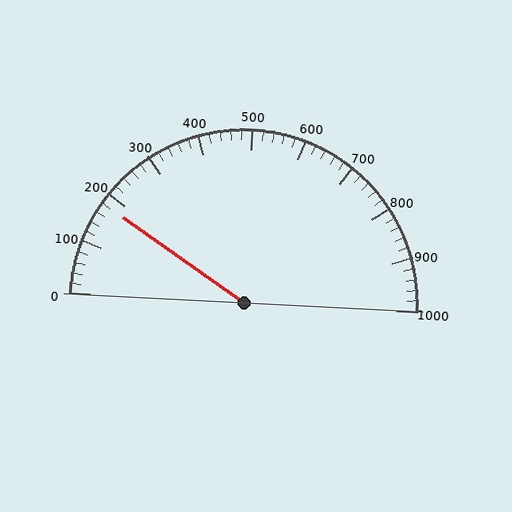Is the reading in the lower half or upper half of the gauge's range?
The reading is in the lower half of the range (0 to 1000).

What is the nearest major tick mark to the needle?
The nearest major tick mark is 200.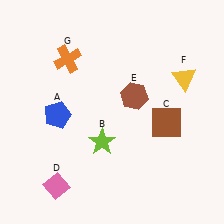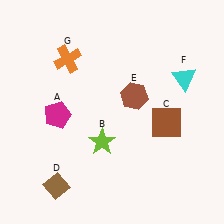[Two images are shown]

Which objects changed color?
A changed from blue to magenta. D changed from pink to brown. F changed from yellow to cyan.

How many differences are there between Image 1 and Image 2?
There are 3 differences between the two images.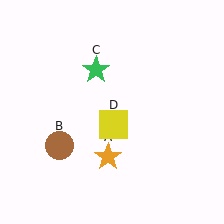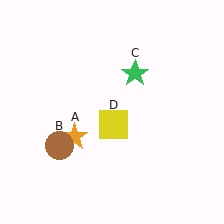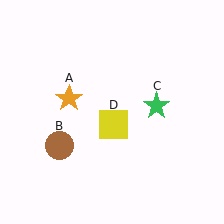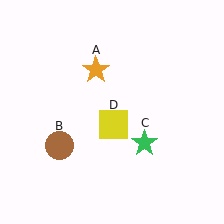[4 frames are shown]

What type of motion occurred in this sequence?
The orange star (object A), green star (object C) rotated clockwise around the center of the scene.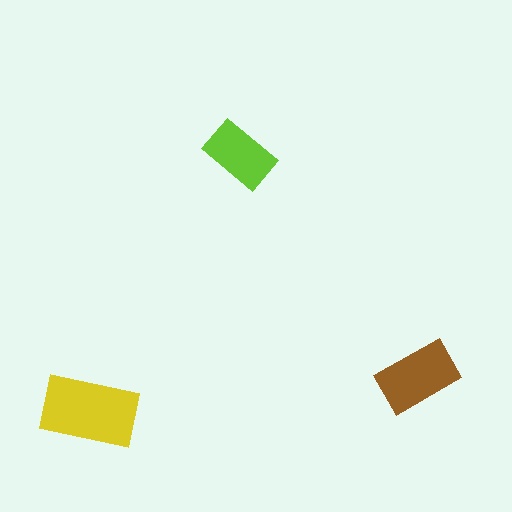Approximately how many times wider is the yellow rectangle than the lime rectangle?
About 1.5 times wider.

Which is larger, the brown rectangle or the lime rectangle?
The brown one.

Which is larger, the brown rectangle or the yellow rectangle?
The yellow one.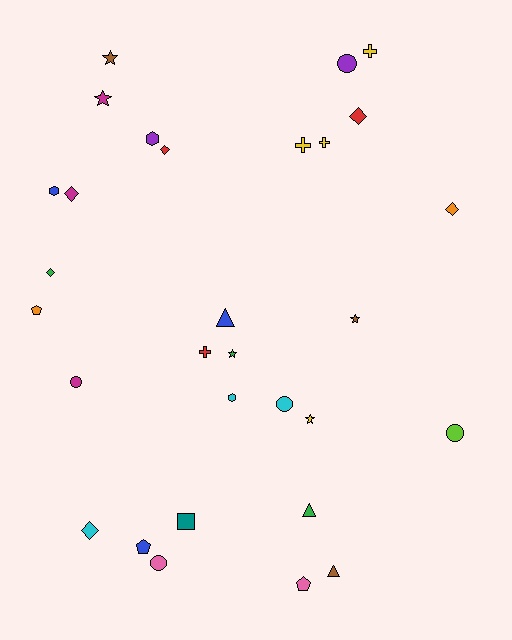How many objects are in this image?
There are 30 objects.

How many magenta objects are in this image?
There are 3 magenta objects.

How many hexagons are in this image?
There are 3 hexagons.